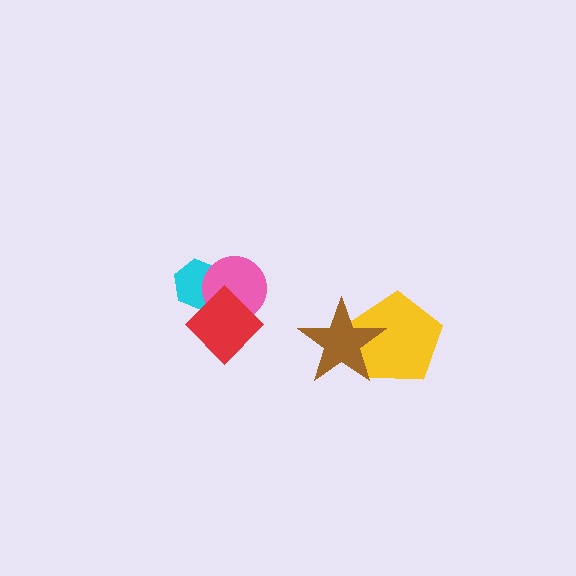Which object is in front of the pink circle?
The red diamond is in front of the pink circle.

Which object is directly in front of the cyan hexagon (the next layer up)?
The pink circle is directly in front of the cyan hexagon.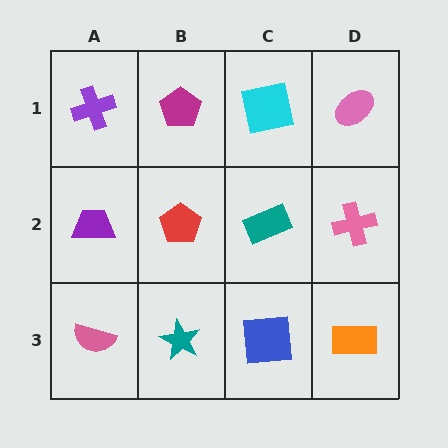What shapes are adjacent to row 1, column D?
A pink cross (row 2, column D), a cyan square (row 1, column C).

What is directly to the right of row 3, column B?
A blue square.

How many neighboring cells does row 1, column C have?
3.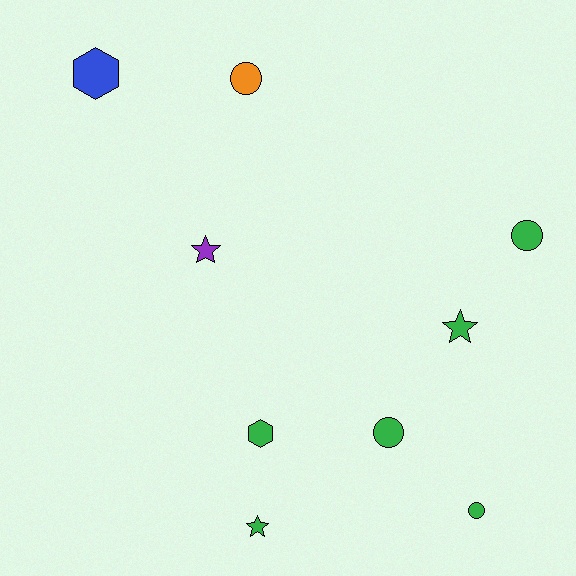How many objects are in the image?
There are 9 objects.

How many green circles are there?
There are 3 green circles.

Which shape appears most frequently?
Circle, with 4 objects.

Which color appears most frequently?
Green, with 6 objects.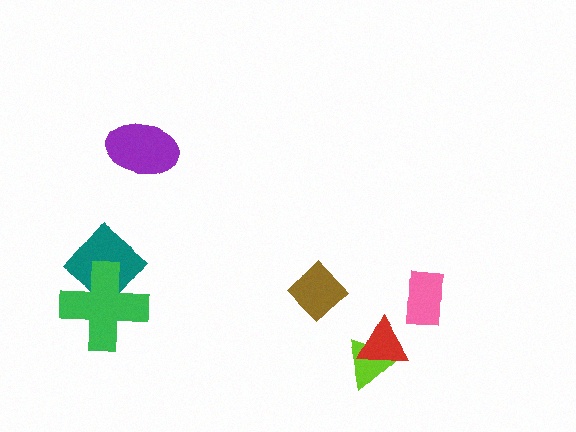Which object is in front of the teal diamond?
The green cross is in front of the teal diamond.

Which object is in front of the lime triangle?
The red triangle is in front of the lime triangle.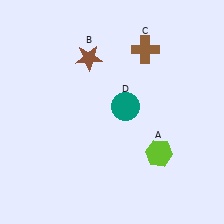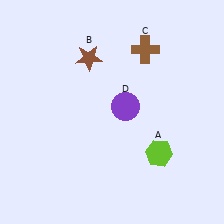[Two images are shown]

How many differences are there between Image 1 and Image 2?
There is 1 difference between the two images.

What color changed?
The circle (D) changed from teal in Image 1 to purple in Image 2.